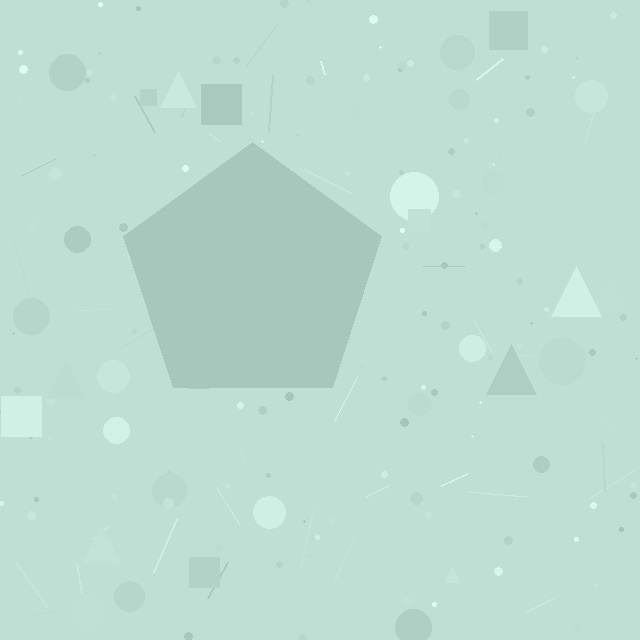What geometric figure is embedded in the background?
A pentagon is embedded in the background.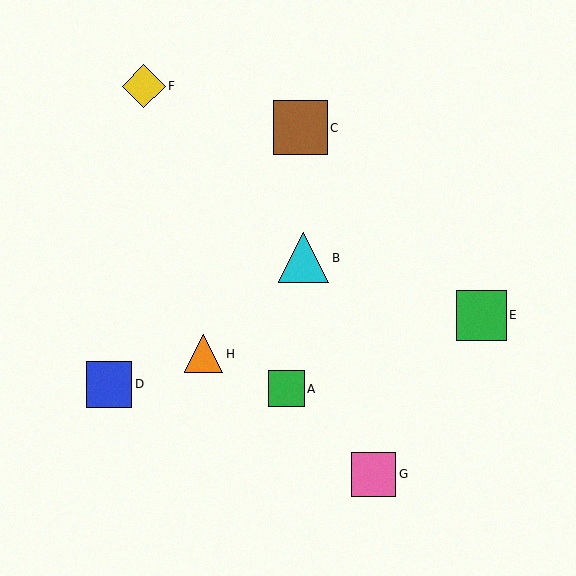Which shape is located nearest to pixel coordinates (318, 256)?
The cyan triangle (labeled B) at (304, 258) is nearest to that location.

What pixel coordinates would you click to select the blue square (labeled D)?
Click at (109, 384) to select the blue square D.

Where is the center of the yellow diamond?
The center of the yellow diamond is at (144, 86).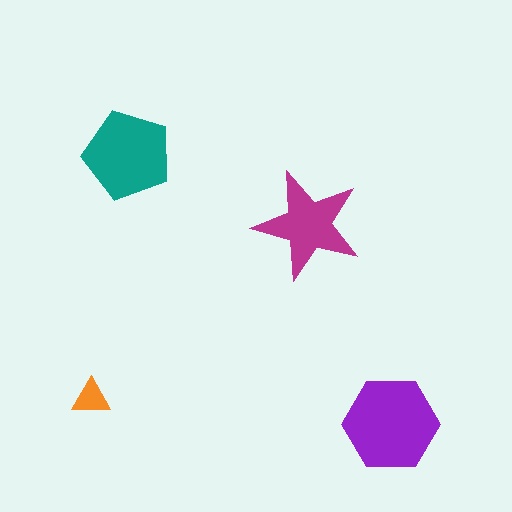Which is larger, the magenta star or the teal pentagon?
The teal pentagon.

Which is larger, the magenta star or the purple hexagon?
The purple hexagon.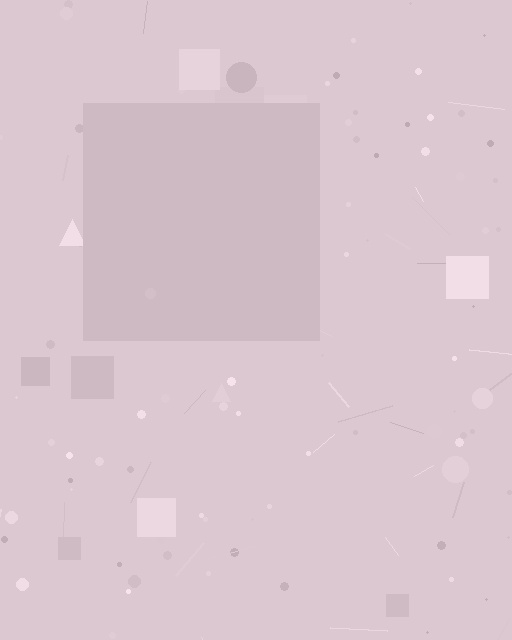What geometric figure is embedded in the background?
A square is embedded in the background.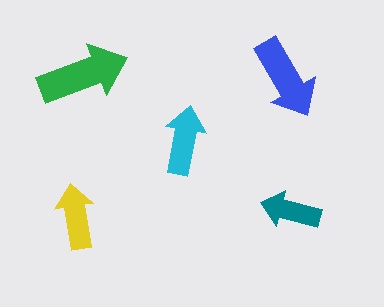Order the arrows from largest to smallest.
the green one, the blue one, the cyan one, the yellow one, the teal one.